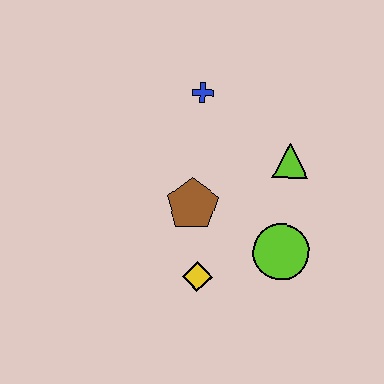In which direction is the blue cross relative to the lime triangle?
The blue cross is to the left of the lime triangle.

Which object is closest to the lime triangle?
The lime circle is closest to the lime triangle.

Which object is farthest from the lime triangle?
The yellow diamond is farthest from the lime triangle.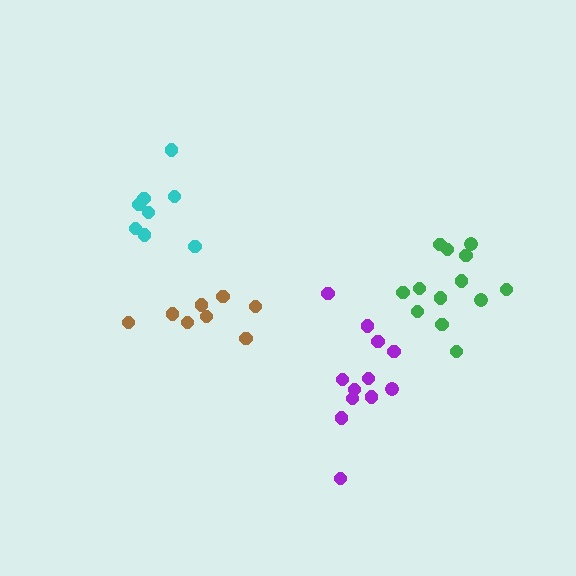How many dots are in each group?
Group 1: 13 dots, Group 2: 12 dots, Group 3: 8 dots, Group 4: 8 dots (41 total).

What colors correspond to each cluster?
The clusters are colored: green, purple, cyan, brown.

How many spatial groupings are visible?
There are 4 spatial groupings.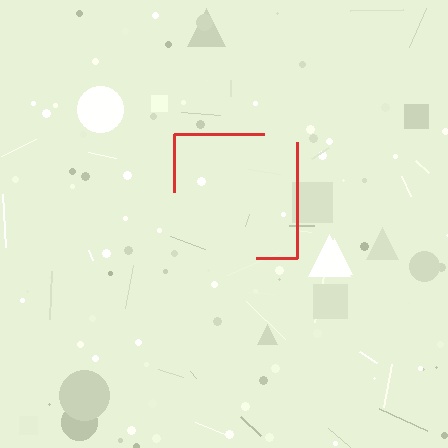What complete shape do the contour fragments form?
The contour fragments form a square.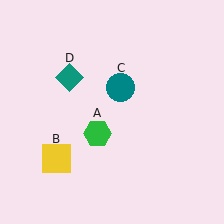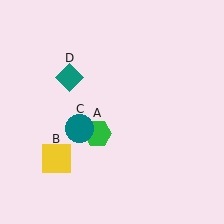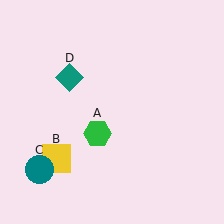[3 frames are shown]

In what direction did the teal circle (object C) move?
The teal circle (object C) moved down and to the left.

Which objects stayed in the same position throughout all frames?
Green hexagon (object A) and yellow square (object B) and teal diamond (object D) remained stationary.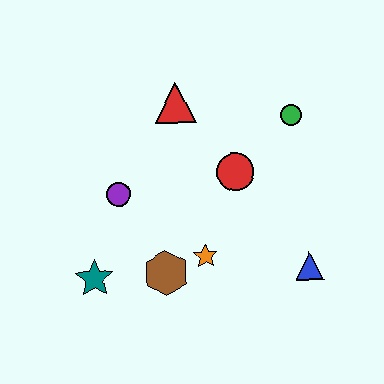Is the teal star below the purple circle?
Yes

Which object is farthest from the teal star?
The green circle is farthest from the teal star.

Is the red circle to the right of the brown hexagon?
Yes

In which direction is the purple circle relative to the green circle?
The purple circle is to the left of the green circle.